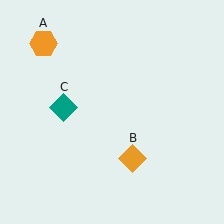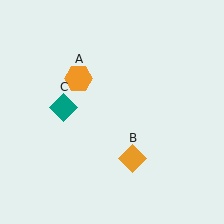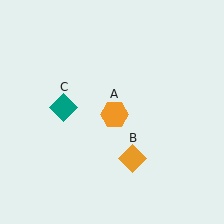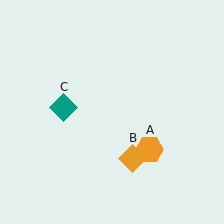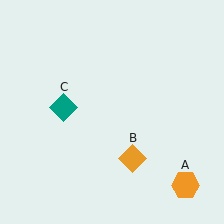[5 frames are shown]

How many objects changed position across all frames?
1 object changed position: orange hexagon (object A).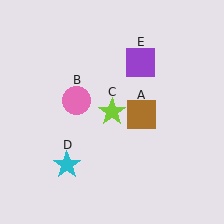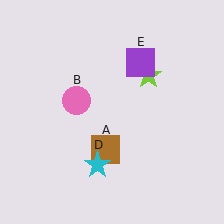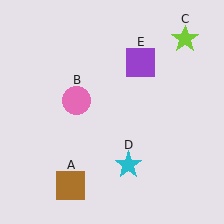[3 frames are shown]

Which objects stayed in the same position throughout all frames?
Pink circle (object B) and purple square (object E) remained stationary.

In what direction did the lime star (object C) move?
The lime star (object C) moved up and to the right.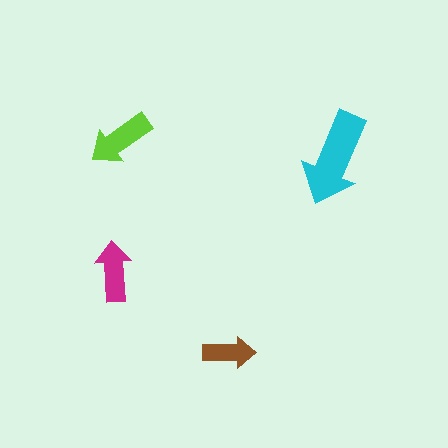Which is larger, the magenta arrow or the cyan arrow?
The cyan one.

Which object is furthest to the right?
The cyan arrow is rightmost.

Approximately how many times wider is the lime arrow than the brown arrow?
About 1.5 times wider.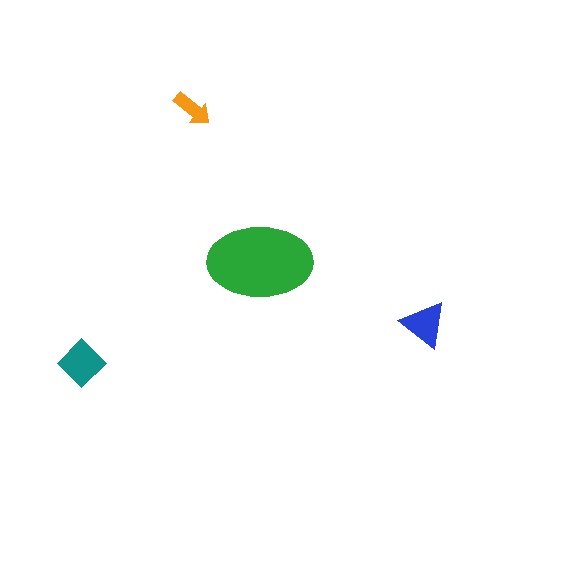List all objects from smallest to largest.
The orange arrow, the blue triangle, the teal diamond, the green ellipse.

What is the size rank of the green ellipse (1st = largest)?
1st.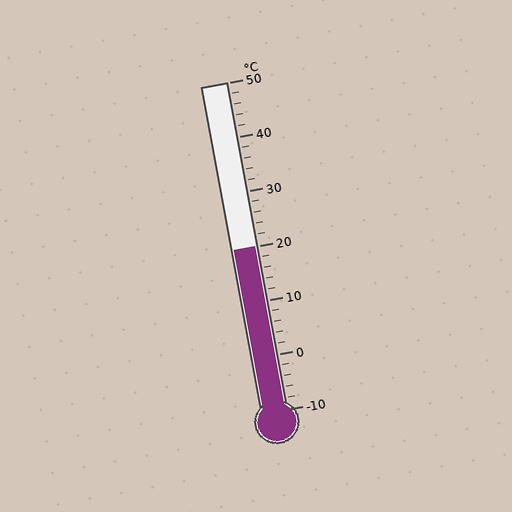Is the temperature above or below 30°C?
The temperature is below 30°C.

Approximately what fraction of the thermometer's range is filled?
The thermometer is filled to approximately 50% of its range.